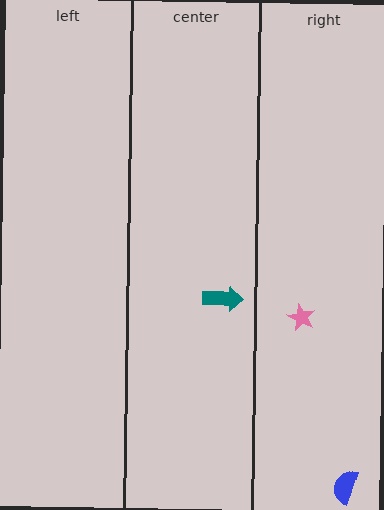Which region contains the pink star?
The right region.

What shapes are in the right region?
The blue semicircle, the pink star.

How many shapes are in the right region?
2.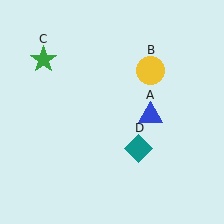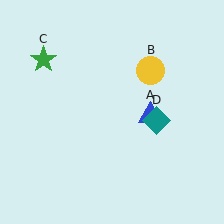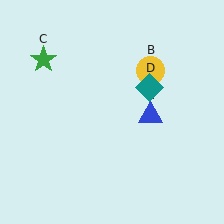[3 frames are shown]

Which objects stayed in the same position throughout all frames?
Blue triangle (object A) and yellow circle (object B) and green star (object C) remained stationary.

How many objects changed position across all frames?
1 object changed position: teal diamond (object D).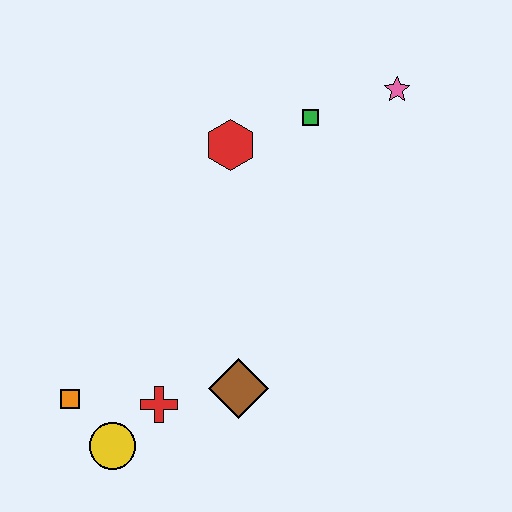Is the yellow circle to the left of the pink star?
Yes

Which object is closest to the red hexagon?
The green square is closest to the red hexagon.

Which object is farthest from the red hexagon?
The yellow circle is farthest from the red hexagon.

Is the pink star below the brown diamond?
No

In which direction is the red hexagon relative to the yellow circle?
The red hexagon is above the yellow circle.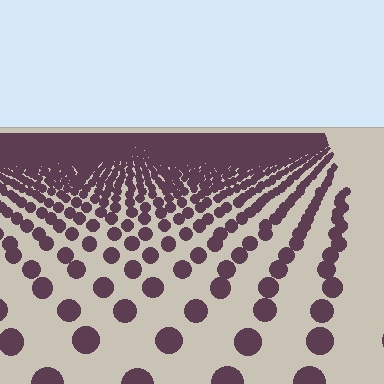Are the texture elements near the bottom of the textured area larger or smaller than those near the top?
Larger. Near the bottom, elements are closer to the viewer and appear at a bigger on-screen size.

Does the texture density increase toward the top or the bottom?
Density increases toward the top.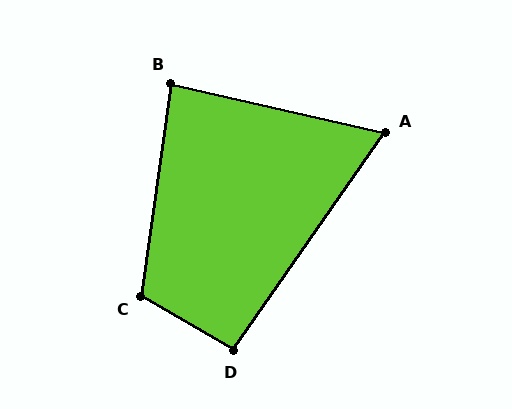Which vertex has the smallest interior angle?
A, at approximately 68 degrees.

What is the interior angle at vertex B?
Approximately 85 degrees (approximately right).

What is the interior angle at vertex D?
Approximately 95 degrees (approximately right).